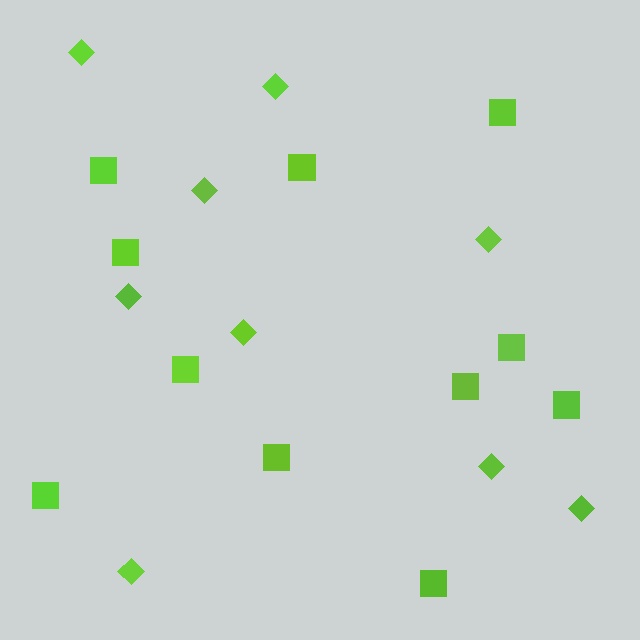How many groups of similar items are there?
There are 2 groups: one group of diamonds (9) and one group of squares (11).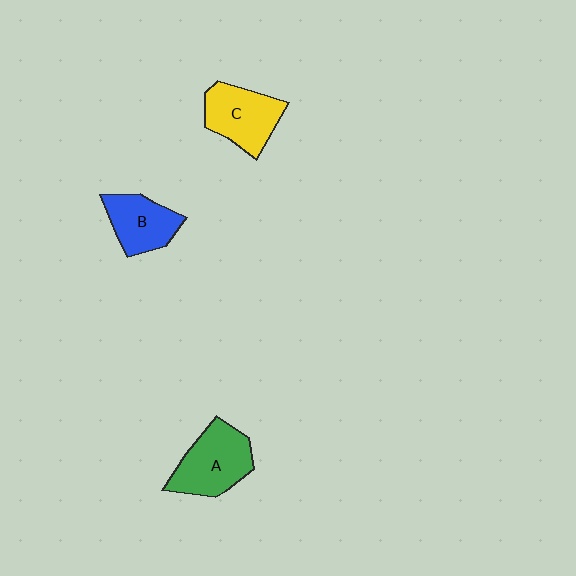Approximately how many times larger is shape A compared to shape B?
Approximately 1.3 times.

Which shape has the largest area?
Shape A (green).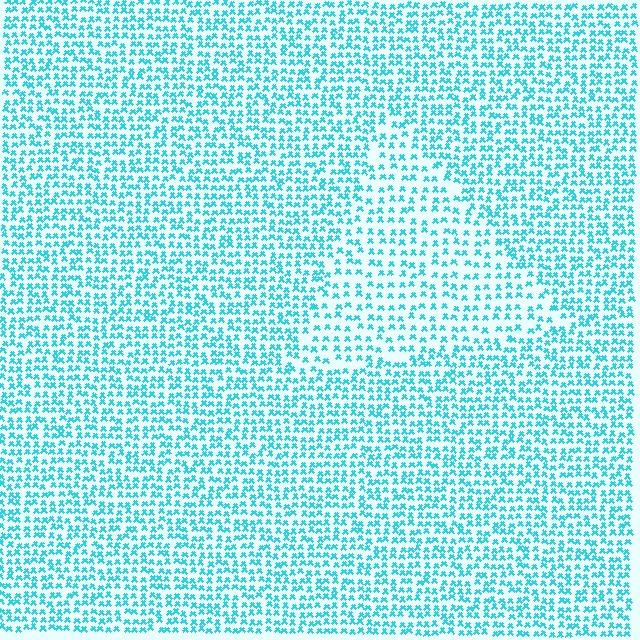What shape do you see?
I see a triangle.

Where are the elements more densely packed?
The elements are more densely packed outside the triangle boundary.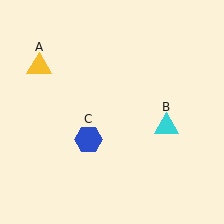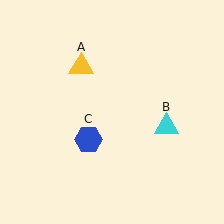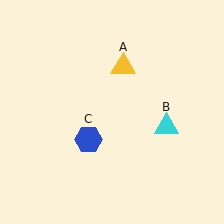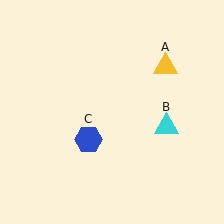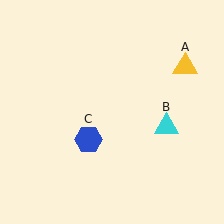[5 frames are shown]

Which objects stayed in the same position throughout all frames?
Cyan triangle (object B) and blue hexagon (object C) remained stationary.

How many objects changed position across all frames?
1 object changed position: yellow triangle (object A).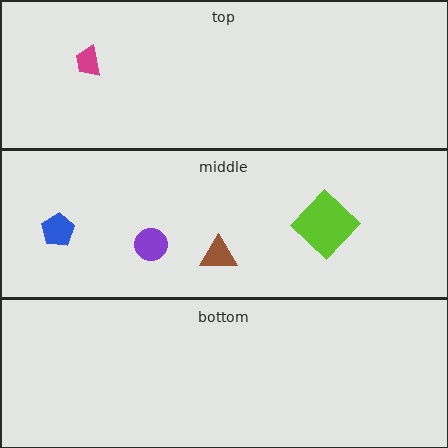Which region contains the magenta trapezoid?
The top region.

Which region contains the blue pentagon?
The middle region.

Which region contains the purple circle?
The middle region.